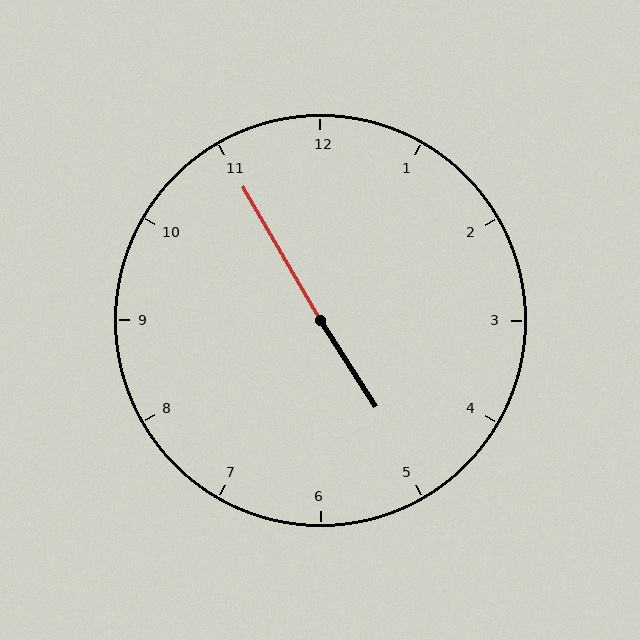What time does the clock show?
4:55.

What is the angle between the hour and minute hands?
Approximately 178 degrees.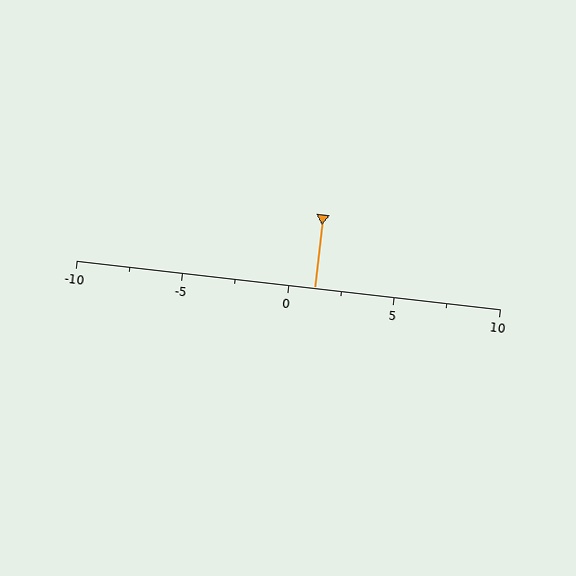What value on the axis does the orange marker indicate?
The marker indicates approximately 1.2.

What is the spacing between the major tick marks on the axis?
The major ticks are spaced 5 apart.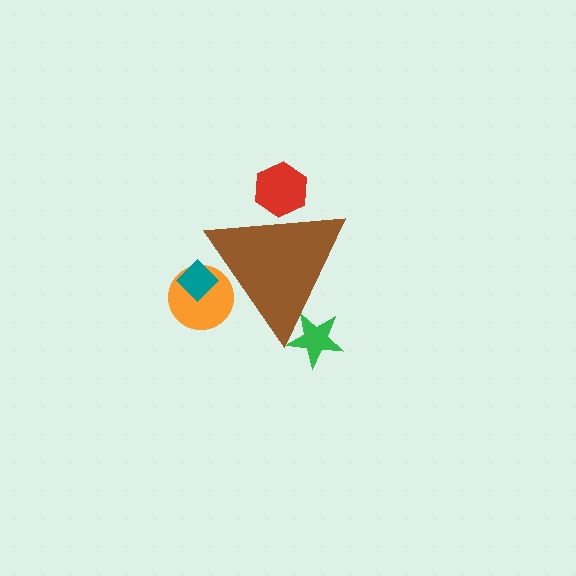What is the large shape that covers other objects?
A brown triangle.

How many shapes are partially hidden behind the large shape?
4 shapes are partially hidden.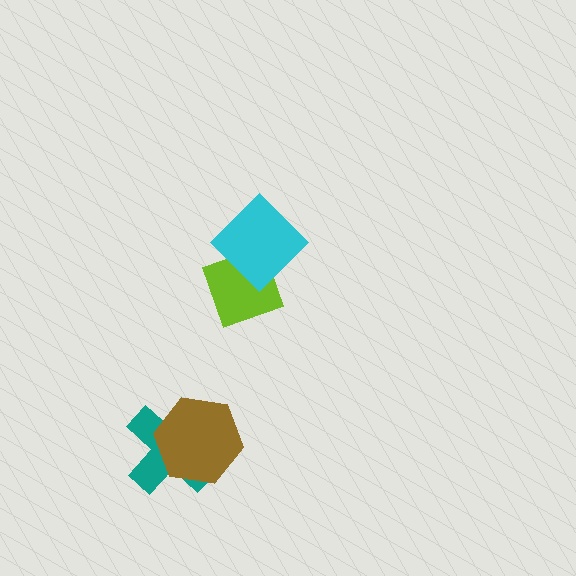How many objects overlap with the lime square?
1 object overlaps with the lime square.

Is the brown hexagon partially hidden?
No, no other shape covers it.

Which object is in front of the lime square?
The cyan diamond is in front of the lime square.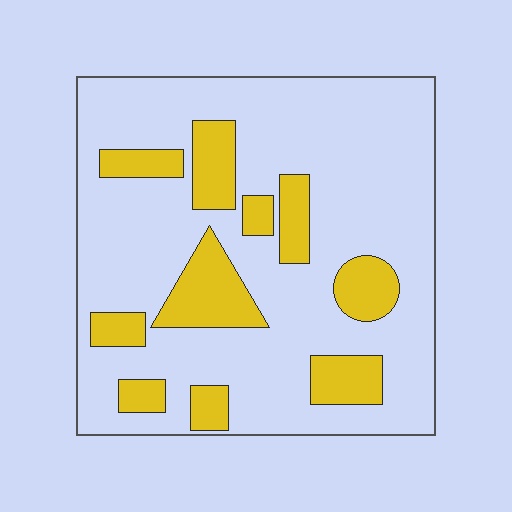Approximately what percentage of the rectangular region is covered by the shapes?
Approximately 25%.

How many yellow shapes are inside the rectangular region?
10.